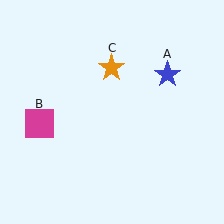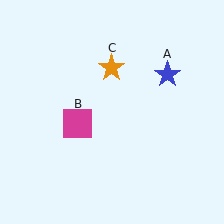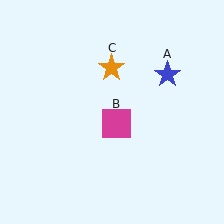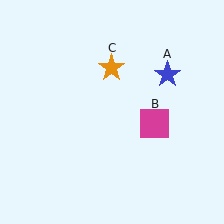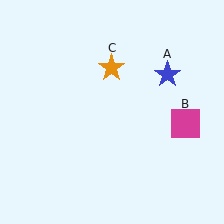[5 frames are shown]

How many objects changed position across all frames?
1 object changed position: magenta square (object B).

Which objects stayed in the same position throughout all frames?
Blue star (object A) and orange star (object C) remained stationary.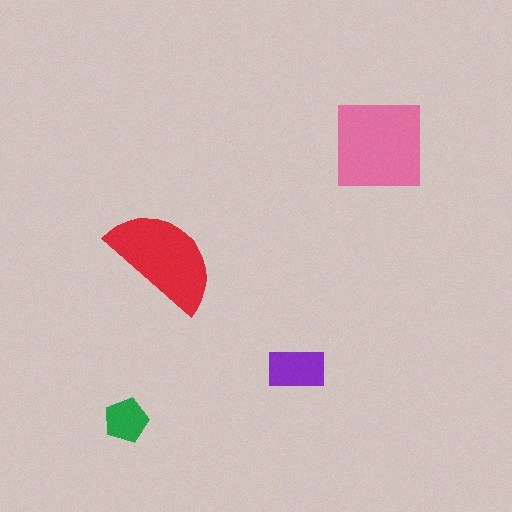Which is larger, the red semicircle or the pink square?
The pink square.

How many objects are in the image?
There are 4 objects in the image.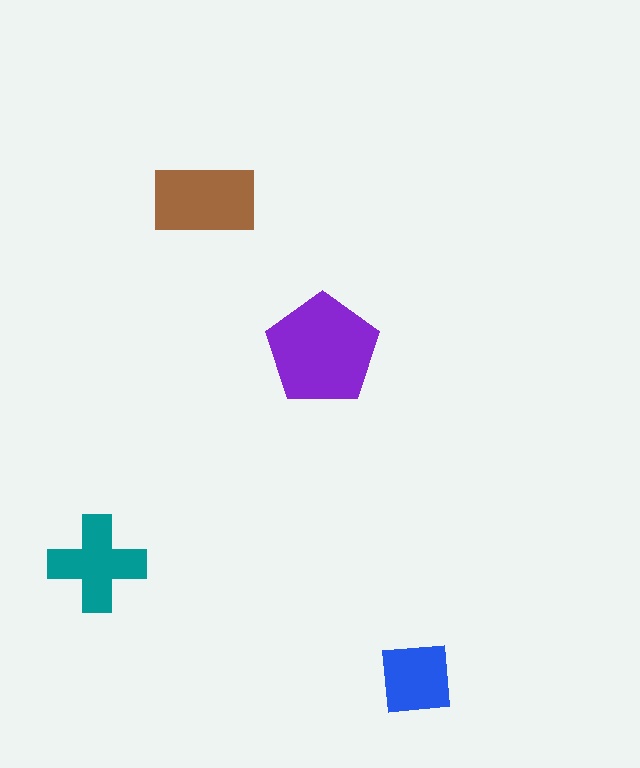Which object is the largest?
The purple pentagon.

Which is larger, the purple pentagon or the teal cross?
The purple pentagon.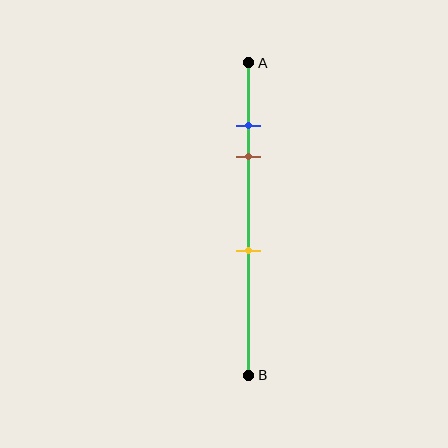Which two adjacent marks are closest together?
The blue and brown marks are the closest adjacent pair.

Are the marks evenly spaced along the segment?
No, the marks are not evenly spaced.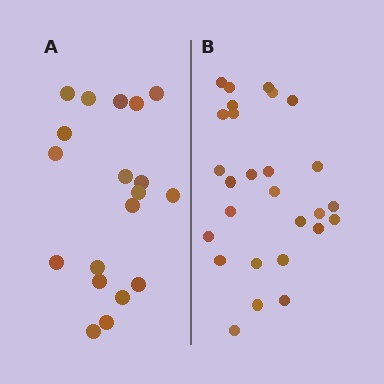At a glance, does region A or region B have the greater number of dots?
Region B (the right region) has more dots.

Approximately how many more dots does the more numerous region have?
Region B has roughly 8 or so more dots than region A.